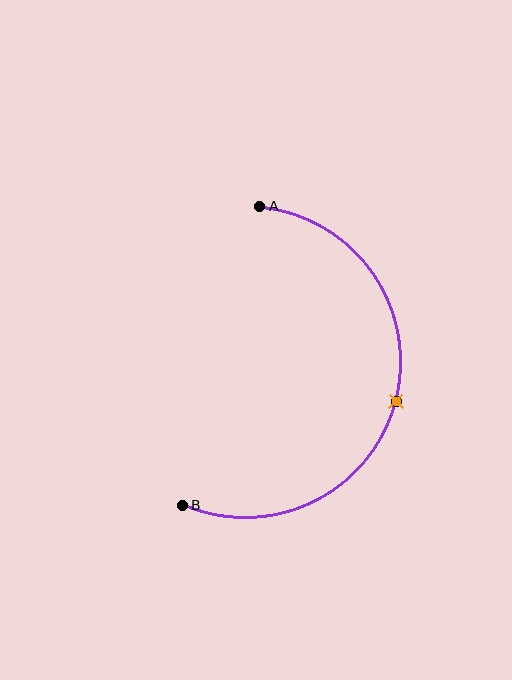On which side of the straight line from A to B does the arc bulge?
The arc bulges to the right of the straight line connecting A and B.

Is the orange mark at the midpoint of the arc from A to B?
Yes. The orange mark lies on the arc at equal arc-length from both A and B — it is the arc midpoint.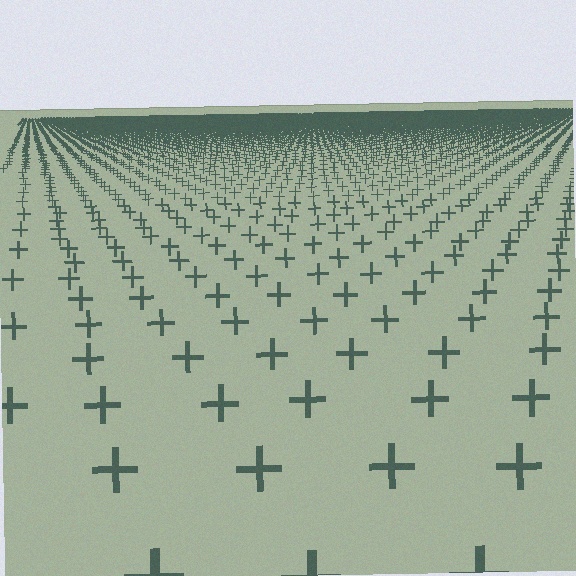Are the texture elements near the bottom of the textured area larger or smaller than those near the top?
Larger. Near the bottom, elements are closer to the viewer and appear at a bigger on-screen size.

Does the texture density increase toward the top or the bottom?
Density increases toward the top.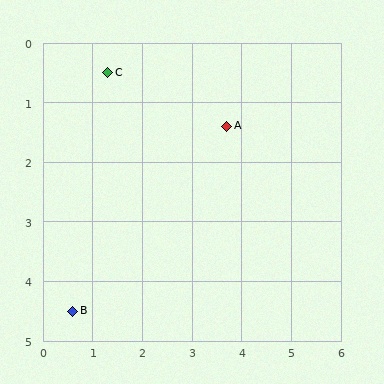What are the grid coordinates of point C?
Point C is at approximately (1.3, 0.5).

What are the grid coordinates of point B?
Point B is at approximately (0.6, 4.5).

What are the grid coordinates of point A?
Point A is at approximately (3.7, 1.4).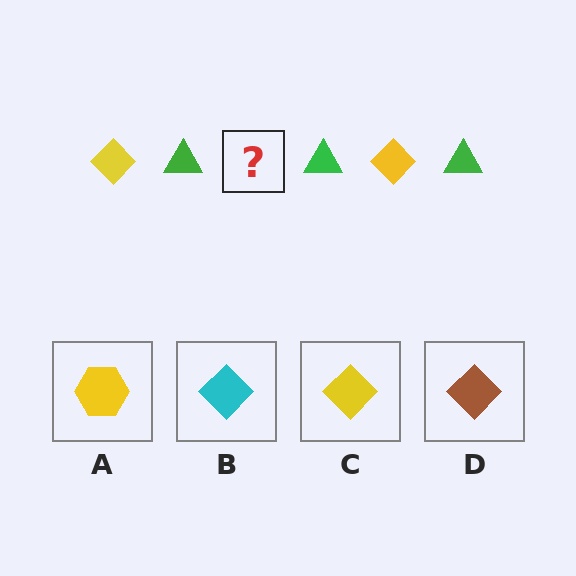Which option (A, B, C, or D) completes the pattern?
C.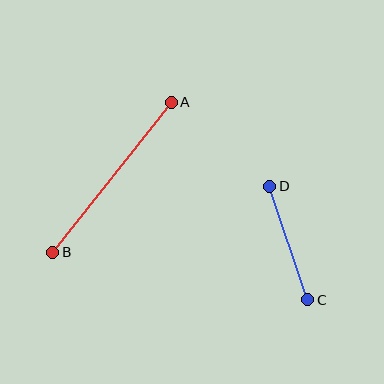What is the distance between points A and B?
The distance is approximately 191 pixels.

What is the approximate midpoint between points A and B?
The midpoint is at approximately (112, 177) pixels.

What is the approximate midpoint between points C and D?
The midpoint is at approximately (289, 243) pixels.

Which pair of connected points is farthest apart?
Points A and B are farthest apart.